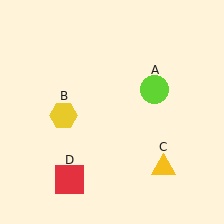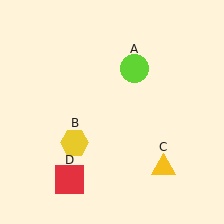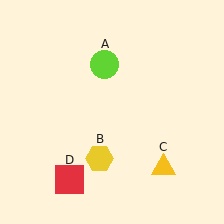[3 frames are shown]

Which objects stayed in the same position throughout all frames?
Yellow triangle (object C) and red square (object D) remained stationary.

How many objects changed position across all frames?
2 objects changed position: lime circle (object A), yellow hexagon (object B).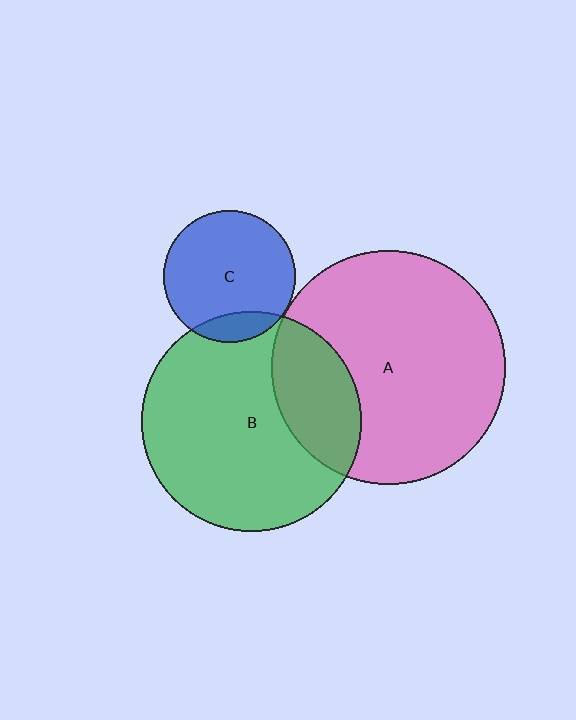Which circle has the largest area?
Circle A (pink).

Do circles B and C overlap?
Yes.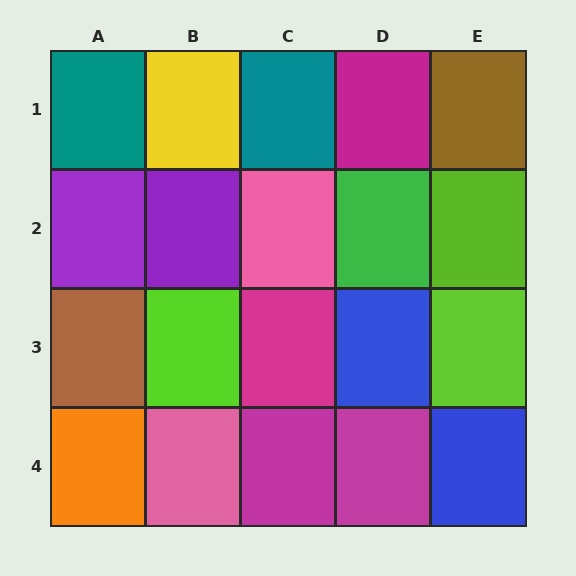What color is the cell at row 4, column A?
Orange.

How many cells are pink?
2 cells are pink.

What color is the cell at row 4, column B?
Pink.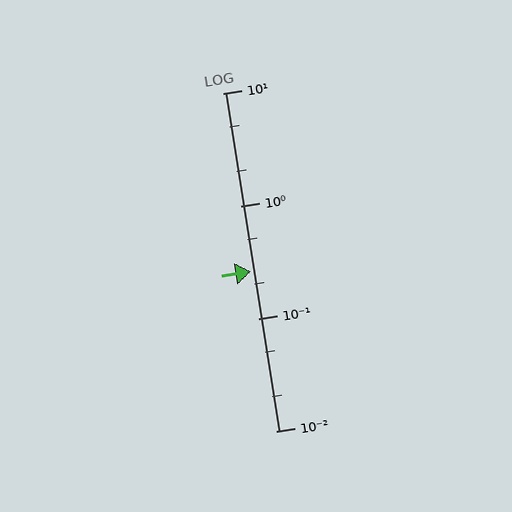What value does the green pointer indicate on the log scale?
The pointer indicates approximately 0.26.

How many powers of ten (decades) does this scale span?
The scale spans 3 decades, from 0.01 to 10.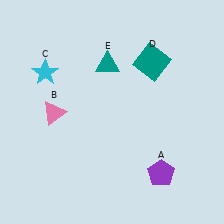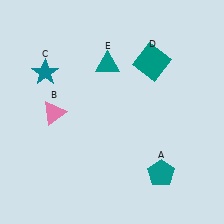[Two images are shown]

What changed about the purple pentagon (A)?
In Image 1, A is purple. In Image 2, it changed to teal.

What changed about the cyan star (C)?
In Image 1, C is cyan. In Image 2, it changed to teal.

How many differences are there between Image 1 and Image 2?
There are 2 differences between the two images.